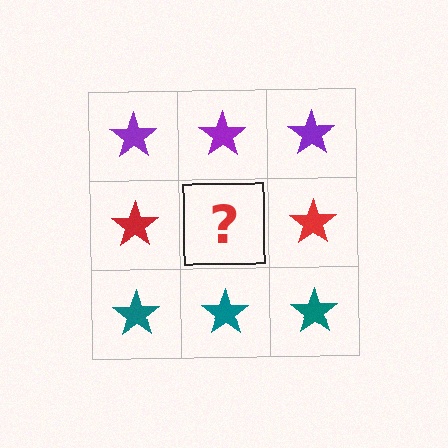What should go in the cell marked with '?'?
The missing cell should contain a red star.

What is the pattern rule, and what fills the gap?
The rule is that each row has a consistent color. The gap should be filled with a red star.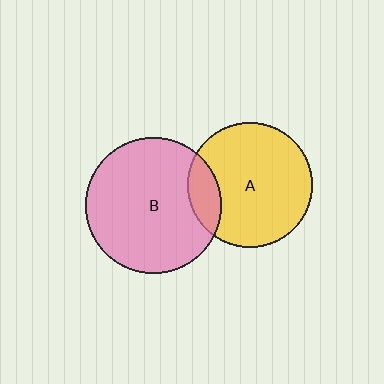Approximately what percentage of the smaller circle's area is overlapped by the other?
Approximately 15%.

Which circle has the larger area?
Circle B (pink).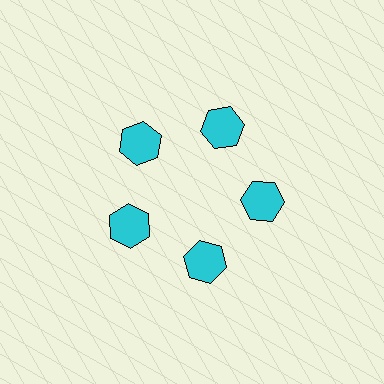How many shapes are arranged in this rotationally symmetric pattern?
There are 5 shapes, arranged in 5 groups of 1.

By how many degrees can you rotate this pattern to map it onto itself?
The pattern maps onto itself every 72 degrees of rotation.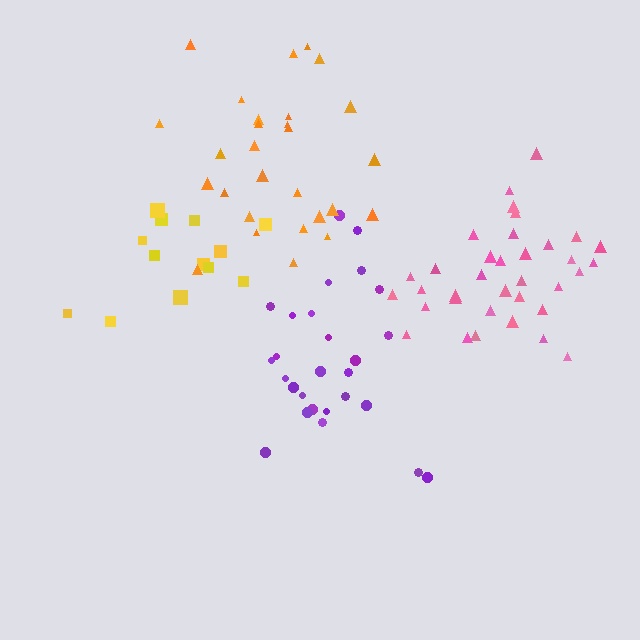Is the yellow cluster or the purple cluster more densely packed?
Purple.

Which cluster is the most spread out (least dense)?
Yellow.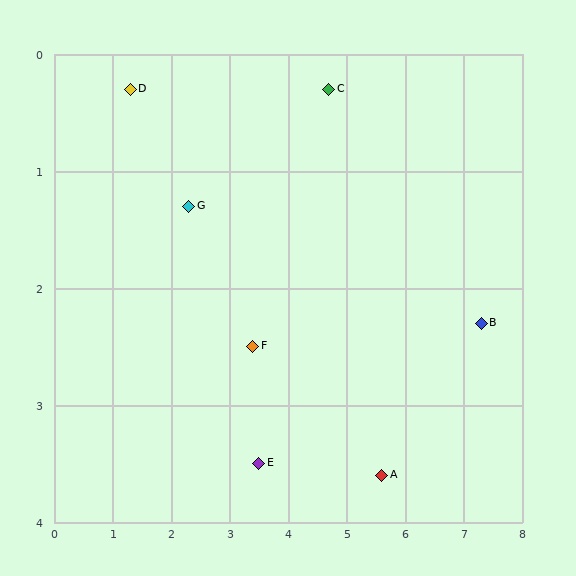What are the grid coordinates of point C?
Point C is at approximately (4.7, 0.3).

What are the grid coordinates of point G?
Point G is at approximately (2.3, 1.3).